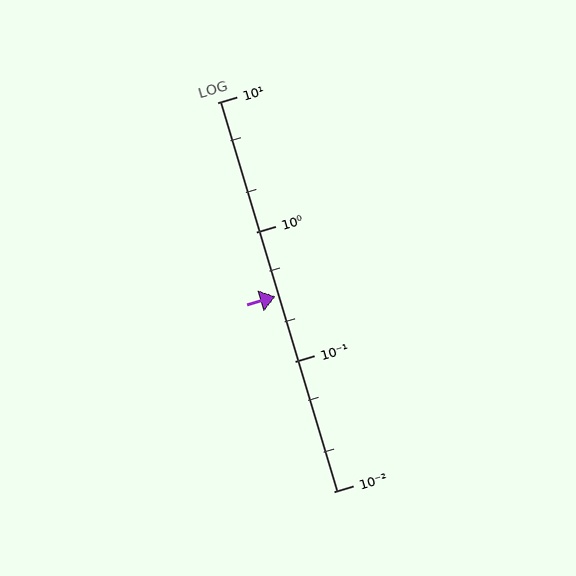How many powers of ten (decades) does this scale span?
The scale spans 3 decades, from 0.01 to 10.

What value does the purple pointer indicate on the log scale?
The pointer indicates approximately 0.32.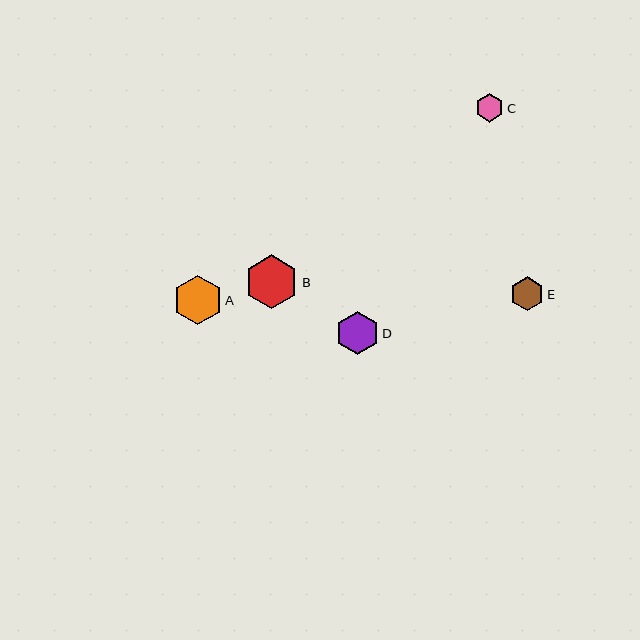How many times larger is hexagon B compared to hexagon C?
Hexagon B is approximately 1.9 times the size of hexagon C.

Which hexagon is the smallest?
Hexagon C is the smallest with a size of approximately 28 pixels.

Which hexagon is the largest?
Hexagon B is the largest with a size of approximately 54 pixels.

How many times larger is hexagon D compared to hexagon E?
Hexagon D is approximately 1.3 times the size of hexagon E.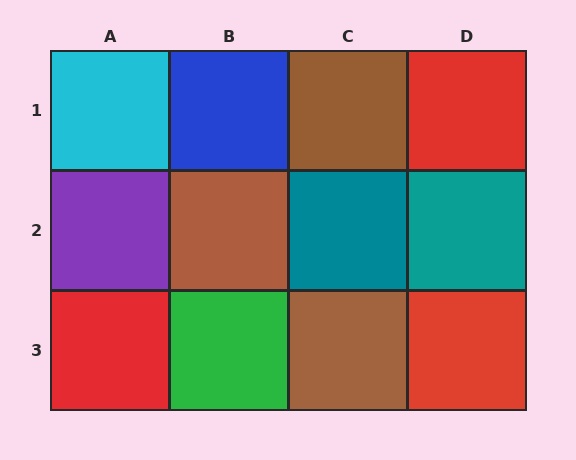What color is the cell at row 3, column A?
Red.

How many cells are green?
1 cell is green.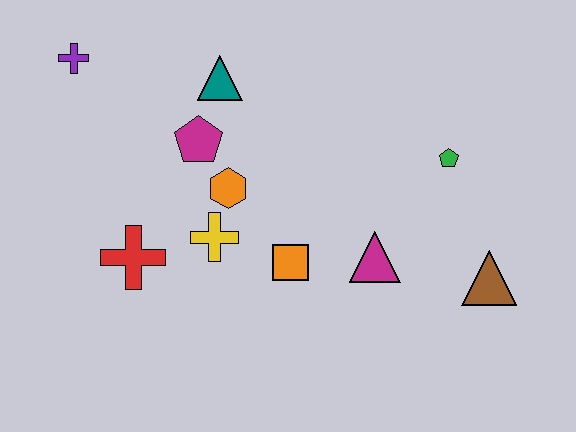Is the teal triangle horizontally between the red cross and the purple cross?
No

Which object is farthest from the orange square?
The purple cross is farthest from the orange square.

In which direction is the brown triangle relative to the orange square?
The brown triangle is to the right of the orange square.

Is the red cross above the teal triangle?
No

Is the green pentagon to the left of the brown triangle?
Yes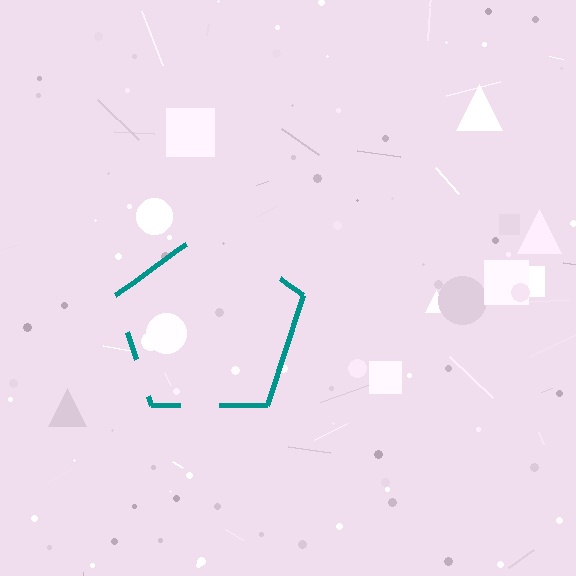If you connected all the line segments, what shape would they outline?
They would outline a pentagon.